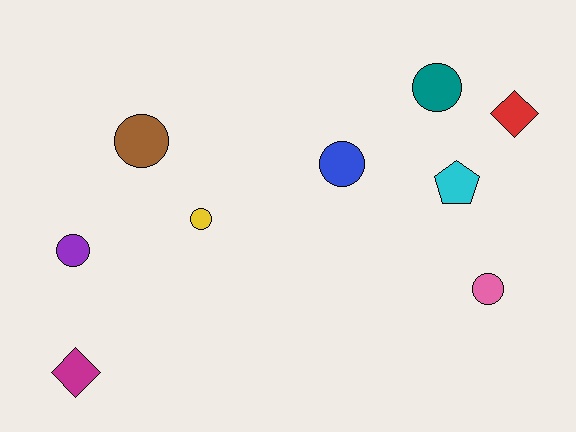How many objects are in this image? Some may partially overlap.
There are 9 objects.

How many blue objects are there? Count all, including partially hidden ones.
There is 1 blue object.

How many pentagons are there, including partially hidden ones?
There is 1 pentagon.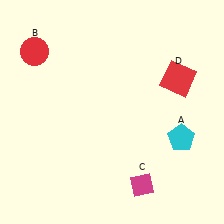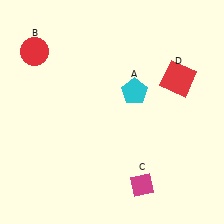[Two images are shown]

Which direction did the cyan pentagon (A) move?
The cyan pentagon (A) moved left.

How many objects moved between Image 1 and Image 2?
1 object moved between the two images.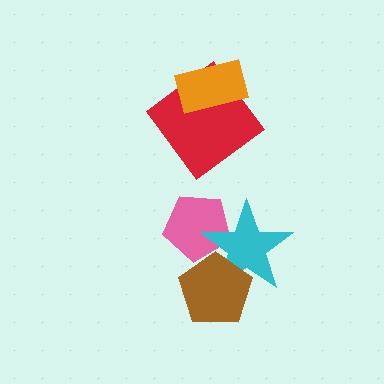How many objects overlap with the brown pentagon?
2 objects overlap with the brown pentagon.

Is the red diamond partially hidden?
Yes, it is partially covered by another shape.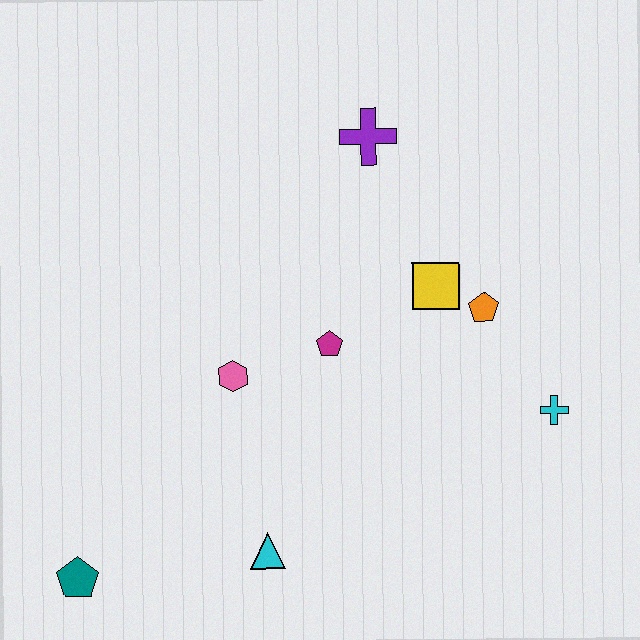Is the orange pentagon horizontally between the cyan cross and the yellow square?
Yes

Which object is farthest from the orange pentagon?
The teal pentagon is farthest from the orange pentagon.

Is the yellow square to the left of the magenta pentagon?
No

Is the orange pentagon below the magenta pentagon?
No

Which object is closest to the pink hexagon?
The magenta pentagon is closest to the pink hexagon.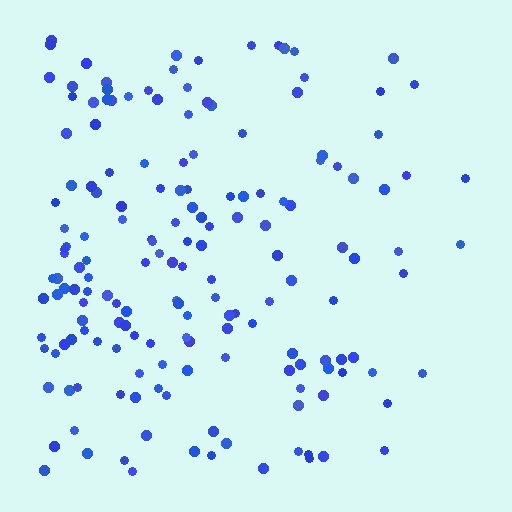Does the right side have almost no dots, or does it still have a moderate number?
Still a moderate number, just noticeably fewer than the left.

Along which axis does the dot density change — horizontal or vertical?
Horizontal.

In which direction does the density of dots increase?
From right to left, with the left side densest.